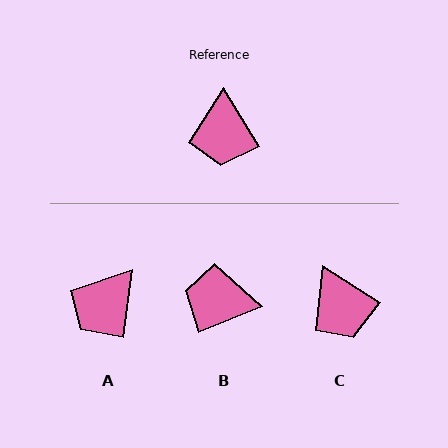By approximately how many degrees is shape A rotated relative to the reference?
Approximately 39 degrees clockwise.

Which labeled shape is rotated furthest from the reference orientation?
B, about 100 degrees away.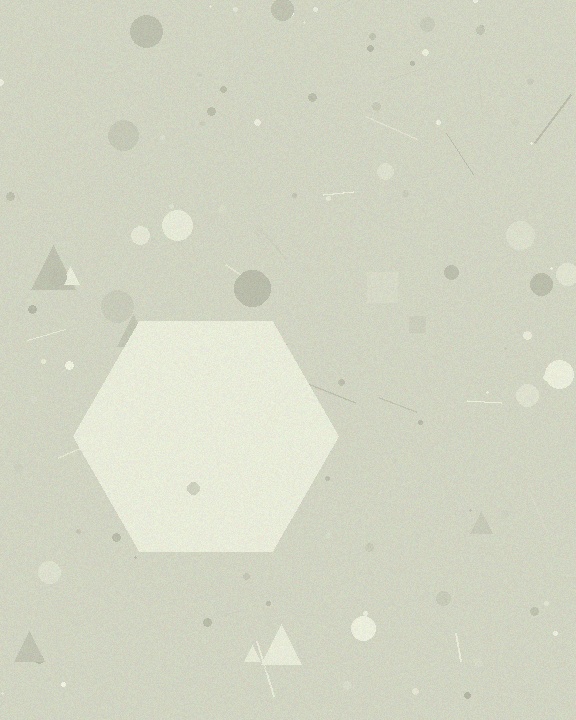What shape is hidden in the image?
A hexagon is hidden in the image.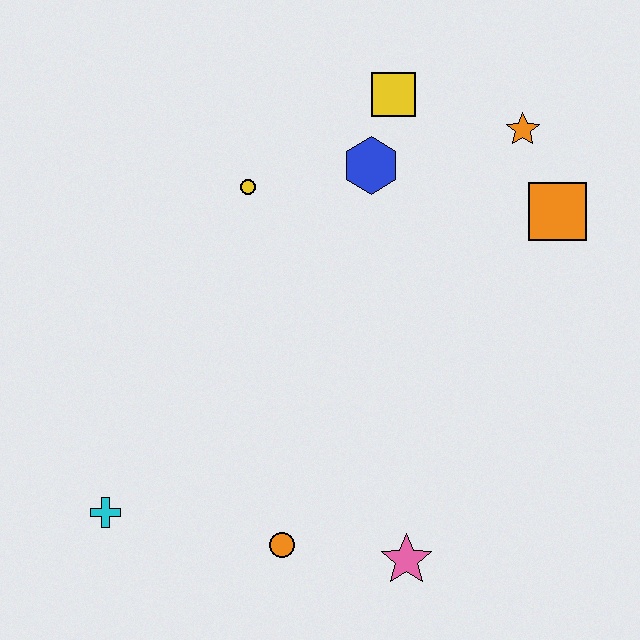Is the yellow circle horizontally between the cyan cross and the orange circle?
Yes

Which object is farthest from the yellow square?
The cyan cross is farthest from the yellow square.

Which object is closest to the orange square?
The orange star is closest to the orange square.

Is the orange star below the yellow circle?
No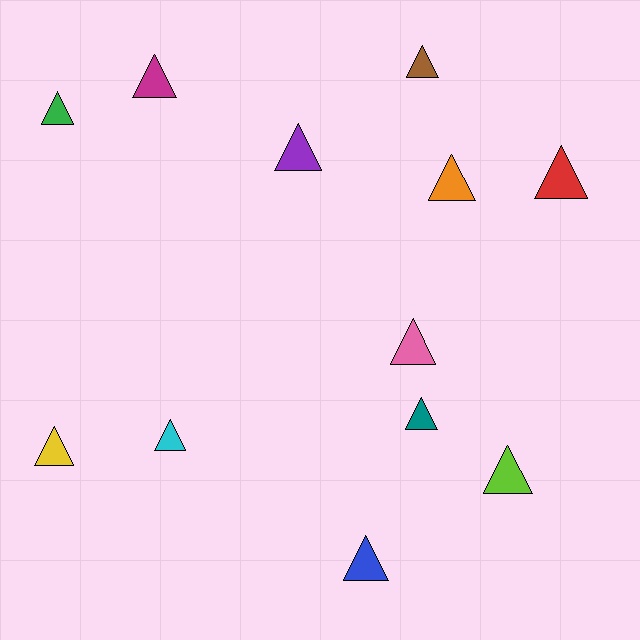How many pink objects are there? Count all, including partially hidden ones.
There is 1 pink object.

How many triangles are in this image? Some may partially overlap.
There are 12 triangles.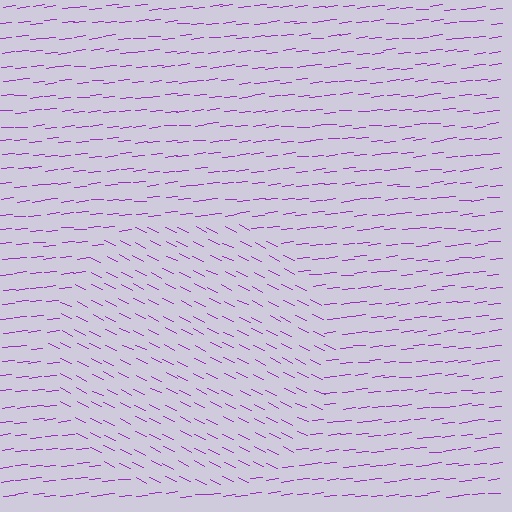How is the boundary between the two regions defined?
The boundary is defined purely by a change in line orientation (approximately 32 degrees difference). All lines are the same color and thickness.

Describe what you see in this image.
The image is filled with small purple line segments. A circle region in the image has lines oriented differently from the surrounding lines, creating a visible texture boundary.